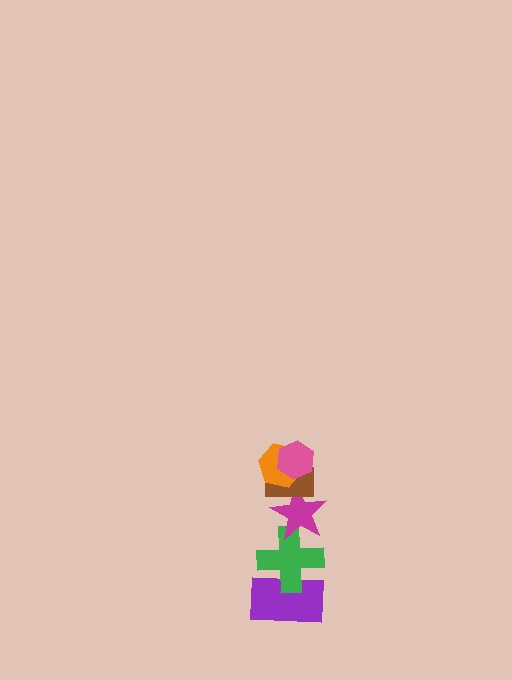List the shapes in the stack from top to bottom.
From top to bottom: the pink hexagon, the orange hexagon, the brown rectangle, the magenta star, the green cross, the purple rectangle.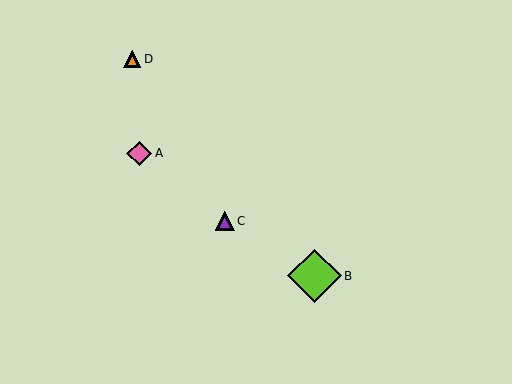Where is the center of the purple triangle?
The center of the purple triangle is at (225, 221).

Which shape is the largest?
The lime diamond (labeled B) is the largest.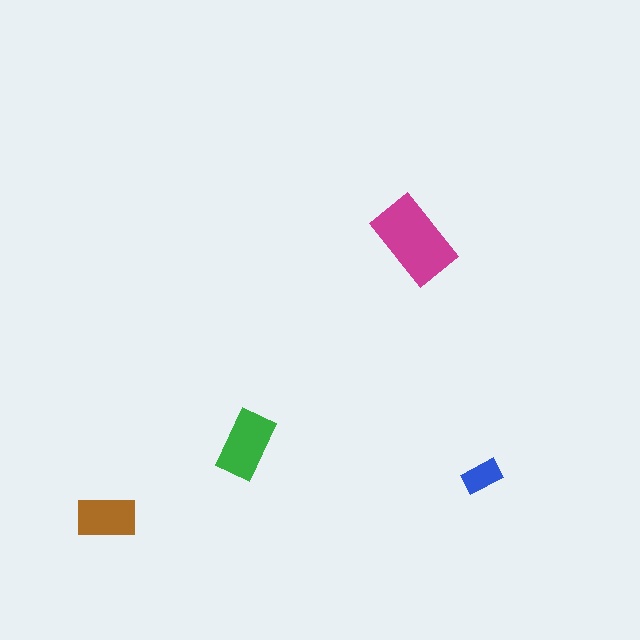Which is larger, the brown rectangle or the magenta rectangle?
The magenta one.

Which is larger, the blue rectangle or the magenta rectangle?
The magenta one.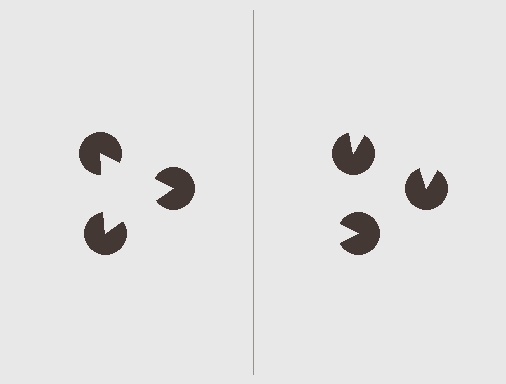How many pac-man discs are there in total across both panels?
6 — 3 on each side.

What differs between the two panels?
The pac-man discs are positioned identically on both sides; only the wedge orientations differ. On the left they align to a triangle; on the right they are misaligned.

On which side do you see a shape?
An illusory triangle appears on the left side. On the right side the wedge cuts are rotated, so no coherent shape forms.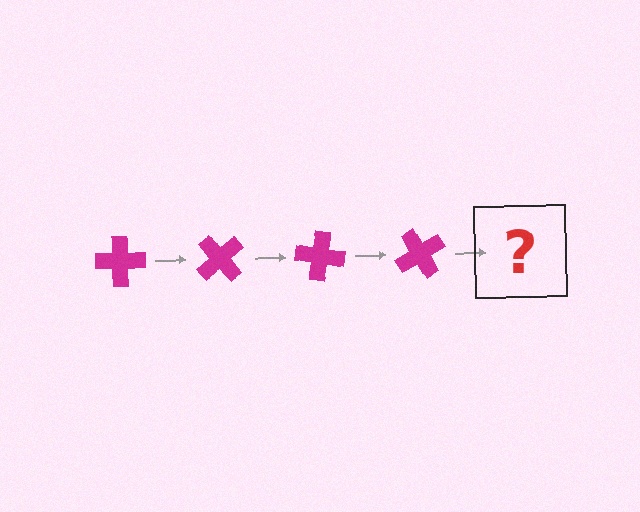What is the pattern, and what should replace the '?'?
The pattern is that the cross rotates 50 degrees each step. The '?' should be a magenta cross rotated 200 degrees.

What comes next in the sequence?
The next element should be a magenta cross rotated 200 degrees.